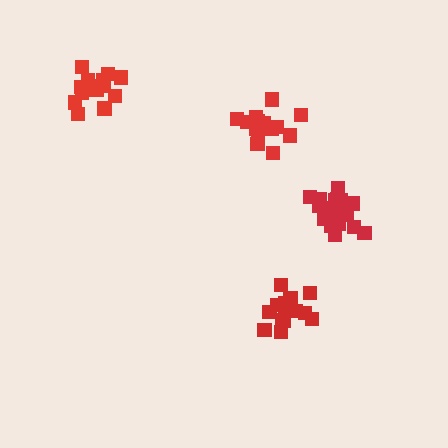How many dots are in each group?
Group 1: 15 dots, Group 2: 16 dots, Group 3: 15 dots, Group 4: 18 dots (64 total).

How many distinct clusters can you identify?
There are 4 distinct clusters.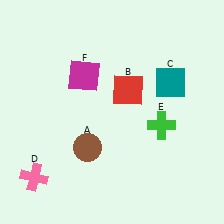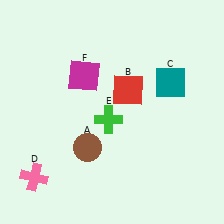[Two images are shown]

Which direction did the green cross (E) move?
The green cross (E) moved left.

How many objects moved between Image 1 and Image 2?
1 object moved between the two images.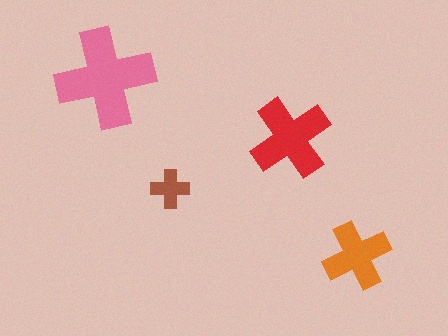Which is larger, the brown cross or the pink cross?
The pink one.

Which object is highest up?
The pink cross is topmost.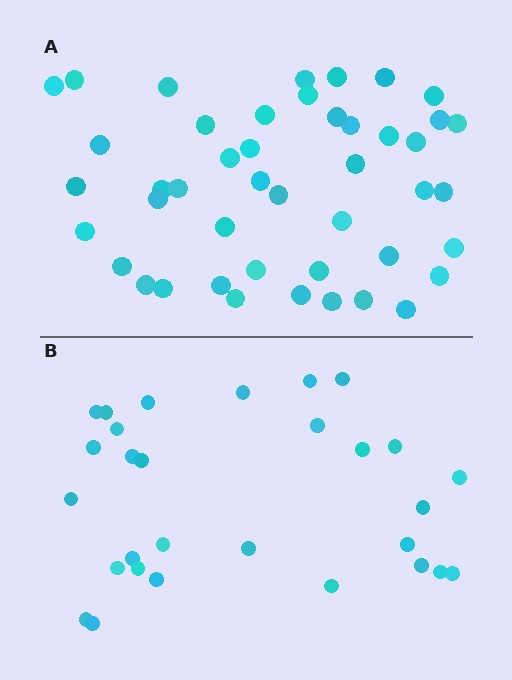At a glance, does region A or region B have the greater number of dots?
Region A (the top region) has more dots.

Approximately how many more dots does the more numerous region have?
Region A has approximately 15 more dots than region B.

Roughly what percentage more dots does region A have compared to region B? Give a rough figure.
About 55% more.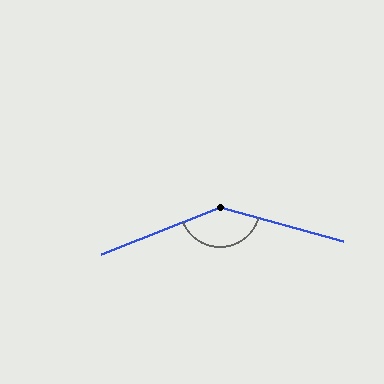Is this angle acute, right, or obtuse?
It is obtuse.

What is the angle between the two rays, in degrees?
Approximately 142 degrees.